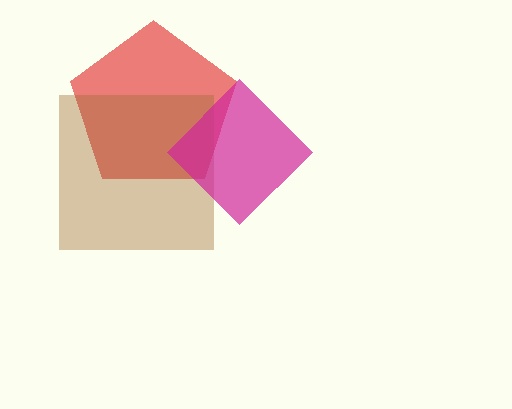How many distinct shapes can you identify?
There are 3 distinct shapes: a red pentagon, a brown square, a magenta diamond.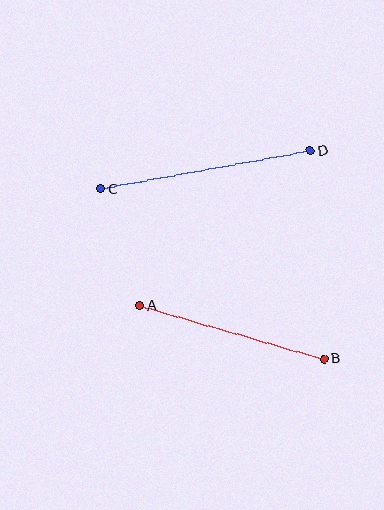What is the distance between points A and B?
The distance is approximately 192 pixels.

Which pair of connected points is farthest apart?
Points C and D are farthest apart.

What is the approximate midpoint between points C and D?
The midpoint is at approximately (205, 170) pixels.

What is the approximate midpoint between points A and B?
The midpoint is at approximately (232, 332) pixels.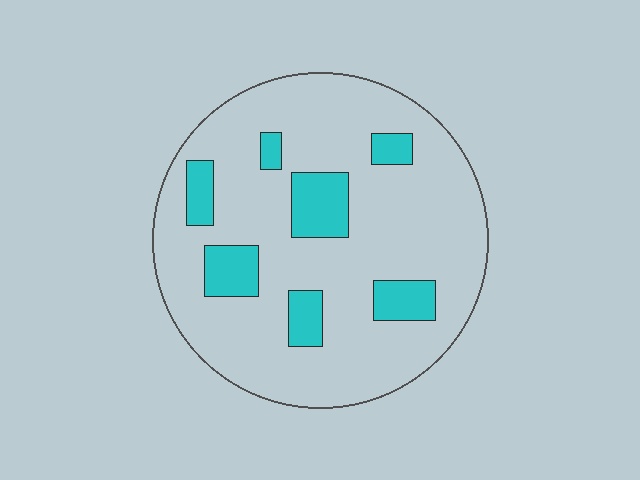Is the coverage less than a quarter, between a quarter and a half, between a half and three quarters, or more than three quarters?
Less than a quarter.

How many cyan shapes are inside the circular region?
7.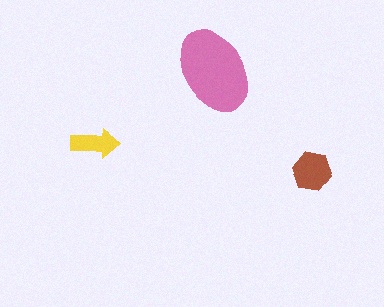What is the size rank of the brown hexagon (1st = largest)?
2nd.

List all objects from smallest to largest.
The yellow arrow, the brown hexagon, the pink ellipse.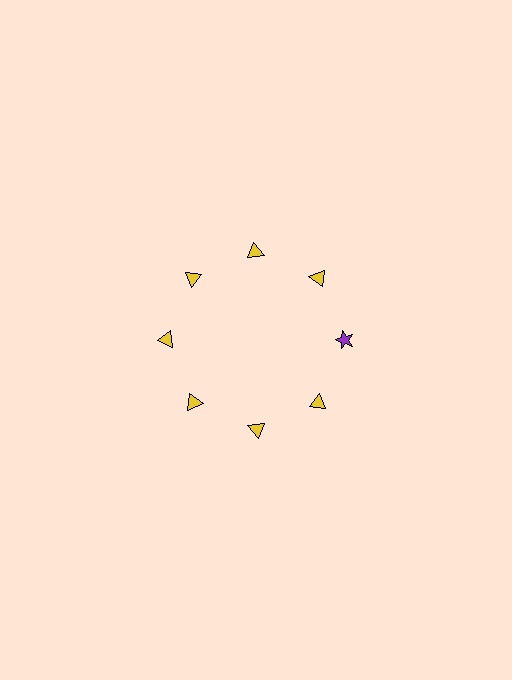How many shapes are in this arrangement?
There are 8 shapes arranged in a ring pattern.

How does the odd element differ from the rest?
It differs in both color (purple instead of yellow) and shape (star instead of triangle).